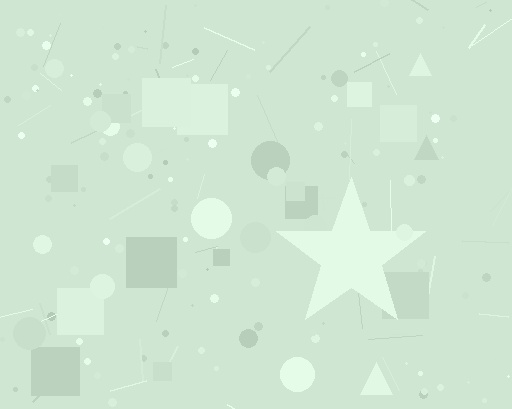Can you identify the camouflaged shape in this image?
The camouflaged shape is a star.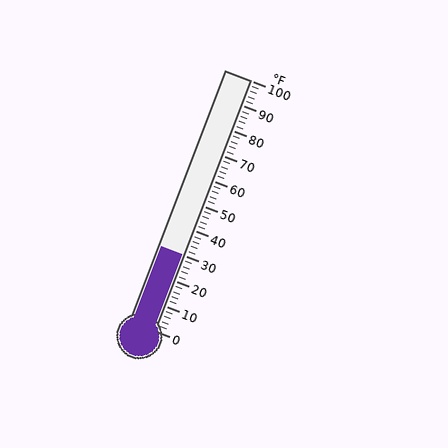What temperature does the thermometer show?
The thermometer shows approximately 30°F.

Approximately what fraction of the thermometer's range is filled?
The thermometer is filled to approximately 30% of its range.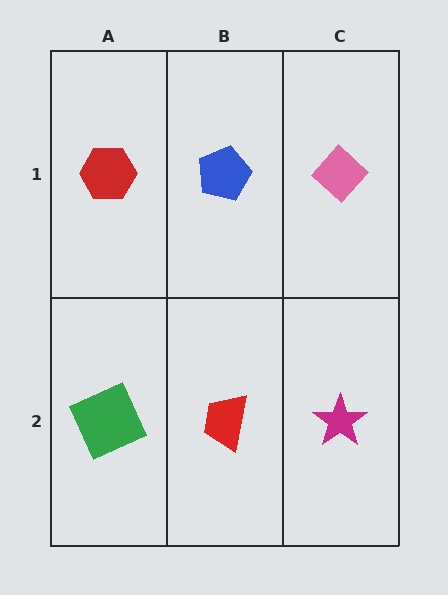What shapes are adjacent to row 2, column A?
A red hexagon (row 1, column A), a red trapezoid (row 2, column B).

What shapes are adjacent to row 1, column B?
A red trapezoid (row 2, column B), a red hexagon (row 1, column A), a pink diamond (row 1, column C).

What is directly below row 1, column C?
A magenta star.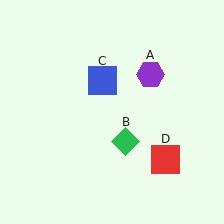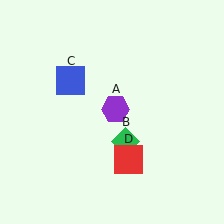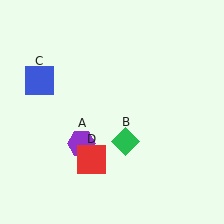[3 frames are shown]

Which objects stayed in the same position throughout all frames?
Green diamond (object B) remained stationary.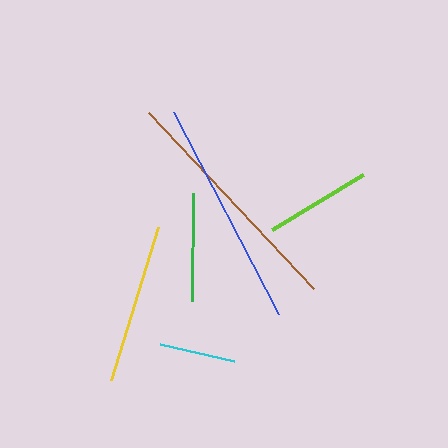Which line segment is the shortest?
The cyan line is the shortest at approximately 75 pixels.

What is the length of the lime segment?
The lime segment is approximately 106 pixels long.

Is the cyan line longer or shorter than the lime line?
The lime line is longer than the cyan line.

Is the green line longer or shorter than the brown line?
The brown line is longer than the green line.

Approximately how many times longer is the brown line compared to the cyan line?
The brown line is approximately 3.2 times the length of the cyan line.